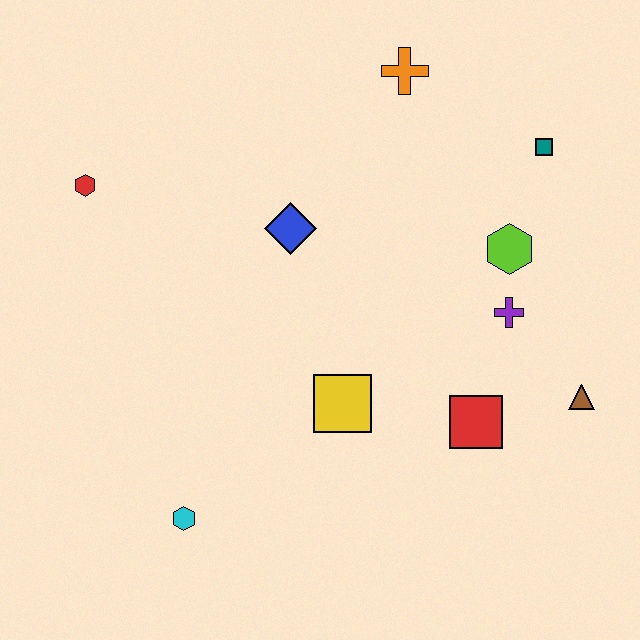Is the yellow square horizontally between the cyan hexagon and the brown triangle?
Yes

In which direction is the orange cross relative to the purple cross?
The orange cross is above the purple cross.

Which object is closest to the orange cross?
The teal square is closest to the orange cross.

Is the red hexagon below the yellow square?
No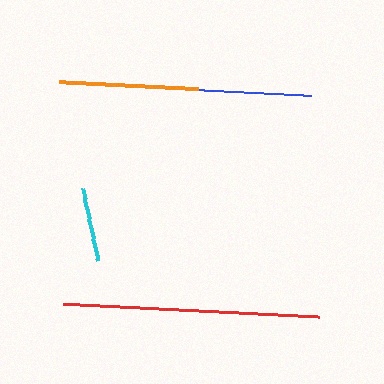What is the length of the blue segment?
The blue segment is approximately 151 pixels long.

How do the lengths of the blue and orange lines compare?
The blue and orange lines are approximately the same length.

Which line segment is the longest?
The red line is the longest at approximately 257 pixels.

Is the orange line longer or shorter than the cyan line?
The orange line is longer than the cyan line.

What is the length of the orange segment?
The orange segment is approximately 139 pixels long.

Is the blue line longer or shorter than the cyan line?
The blue line is longer than the cyan line.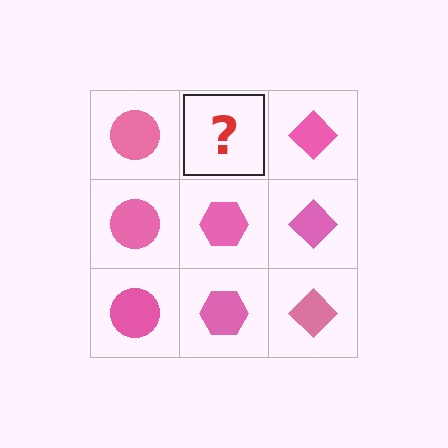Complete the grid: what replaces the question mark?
The question mark should be replaced with a pink hexagon.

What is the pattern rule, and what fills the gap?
The rule is that each column has a consistent shape. The gap should be filled with a pink hexagon.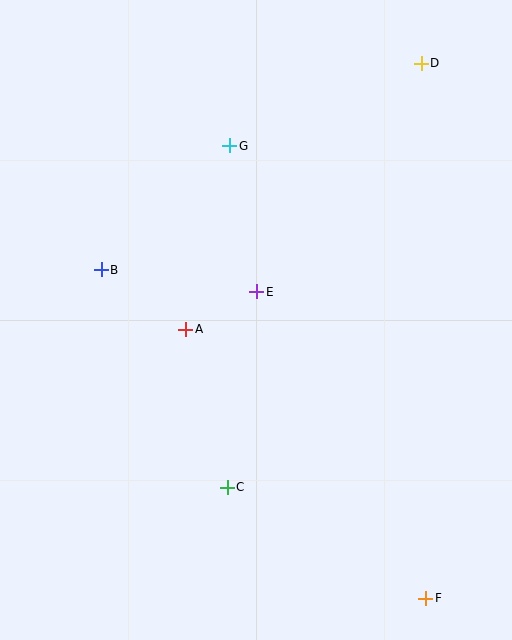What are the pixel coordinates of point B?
Point B is at (101, 270).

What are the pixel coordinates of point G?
Point G is at (230, 146).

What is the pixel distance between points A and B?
The distance between A and B is 103 pixels.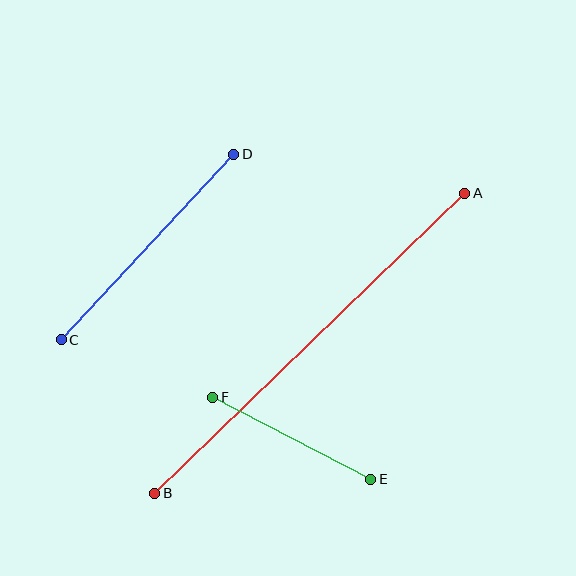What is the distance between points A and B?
The distance is approximately 431 pixels.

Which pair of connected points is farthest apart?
Points A and B are farthest apart.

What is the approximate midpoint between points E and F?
The midpoint is at approximately (292, 438) pixels.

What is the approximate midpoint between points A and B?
The midpoint is at approximately (310, 343) pixels.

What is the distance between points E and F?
The distance is approximately 178 pixels.